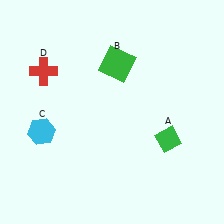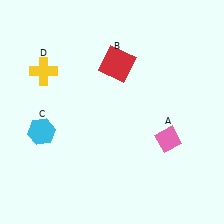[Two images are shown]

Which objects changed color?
A changed from green to pink. B changed from green to red. D changed from red to yellow.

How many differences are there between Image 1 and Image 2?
There are 3 differences between the two images.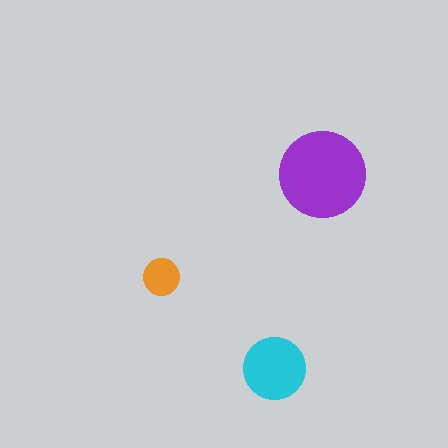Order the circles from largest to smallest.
the purple one, the cyan one, the orange one.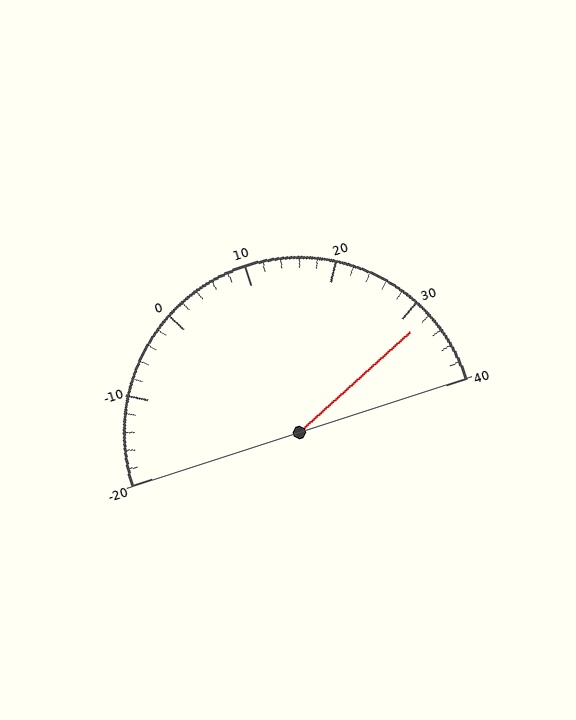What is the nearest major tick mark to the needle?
The nearest major tick mark is 30.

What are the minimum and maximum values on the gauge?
The gauge ranges from -20 to 40.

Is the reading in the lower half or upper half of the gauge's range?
The reading is in the upper half of the range (-20 to 40).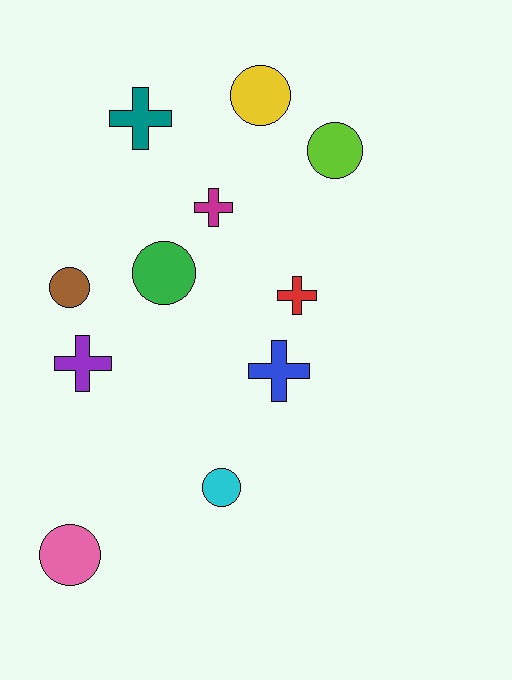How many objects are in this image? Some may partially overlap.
There are 11 objects.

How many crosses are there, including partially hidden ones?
There are 5 crosses.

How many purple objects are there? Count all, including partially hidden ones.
There is 1 purple object.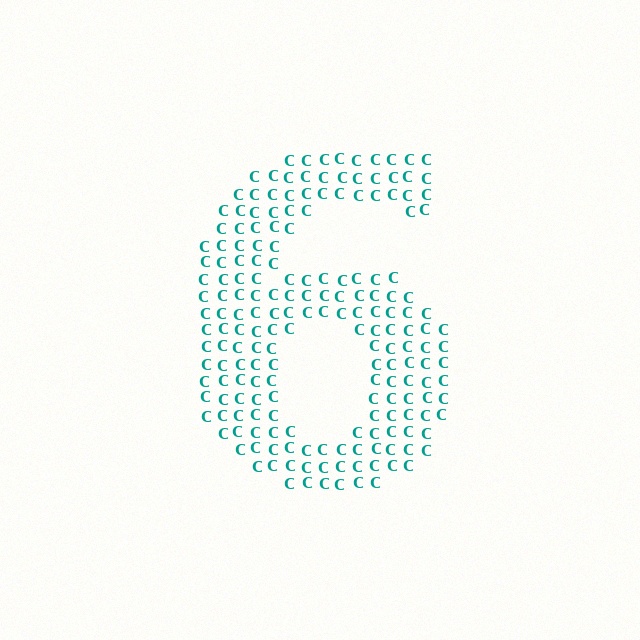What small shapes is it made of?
It is made of small letter C's.